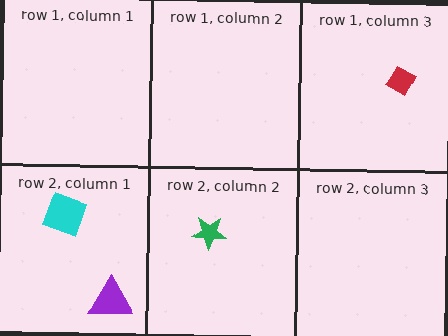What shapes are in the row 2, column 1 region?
The purple triangle, the cyan square.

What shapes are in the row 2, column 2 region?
The green star.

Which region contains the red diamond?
The row 1, column 3 region.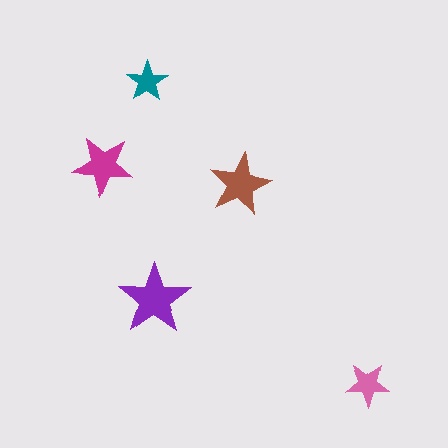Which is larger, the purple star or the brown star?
The purple one.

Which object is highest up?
The teal star is topmost.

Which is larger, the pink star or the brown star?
The brown one.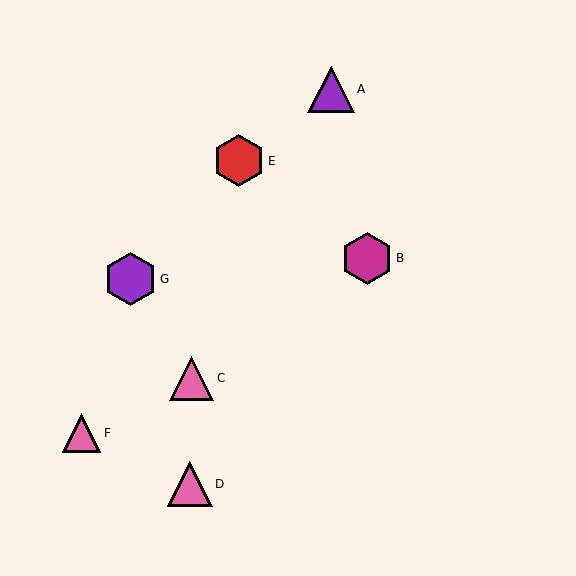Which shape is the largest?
The purple hexagon (labeled G) is the largest.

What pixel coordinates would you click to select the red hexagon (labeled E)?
Click at (239, 161) to select the red hexagon E.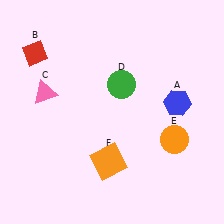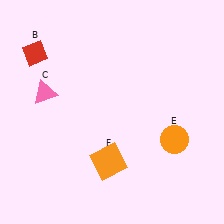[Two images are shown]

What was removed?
The blue hexagon (A), the green circle (D) were removed in Image 2.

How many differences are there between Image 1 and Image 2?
There are 2 differences between the two images.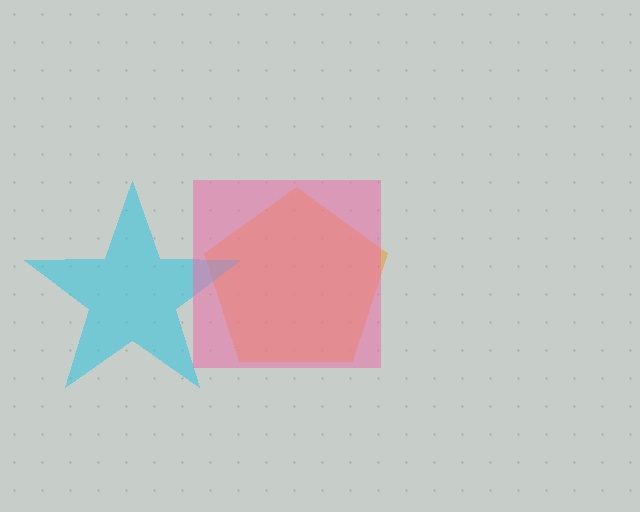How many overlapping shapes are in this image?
There are 3 overlapping shapes in the image.